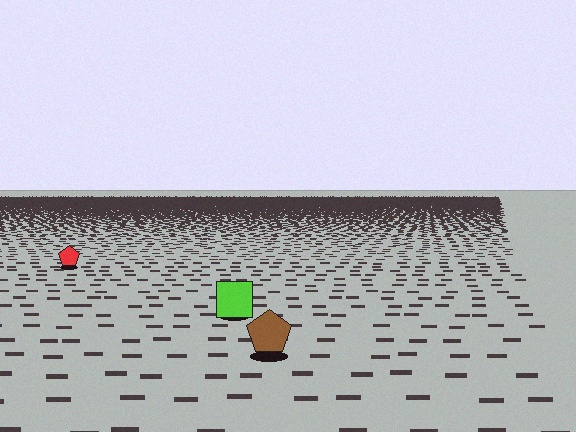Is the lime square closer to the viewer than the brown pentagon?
No. The brown pentagon is closer — you can tell from the texture gradient: the ground texture is coarser near it.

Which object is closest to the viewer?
The brown pentagon is closest. The texture marks near it are larger and more spread out.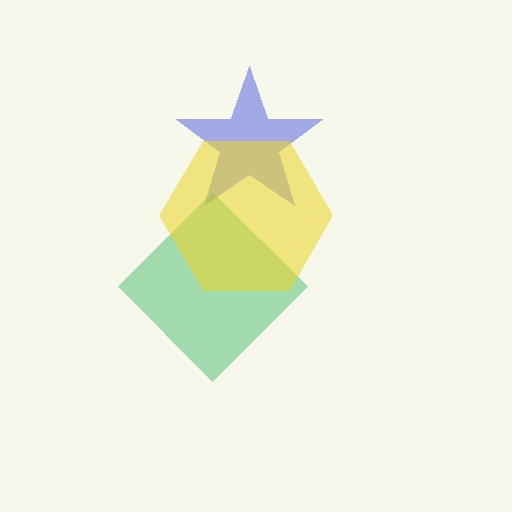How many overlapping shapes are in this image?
There are 3 overlapping shapes in the image.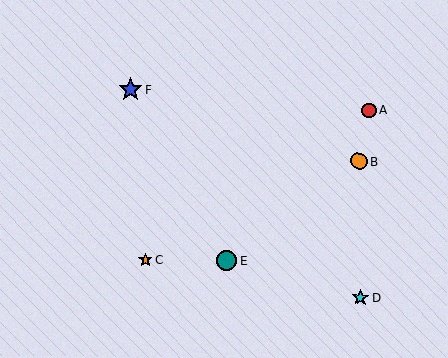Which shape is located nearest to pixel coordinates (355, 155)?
The orange circle (labeled B) at (359, 161) is nearest to that location.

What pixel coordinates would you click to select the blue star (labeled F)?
Click at (130, 90) to select the blue star F.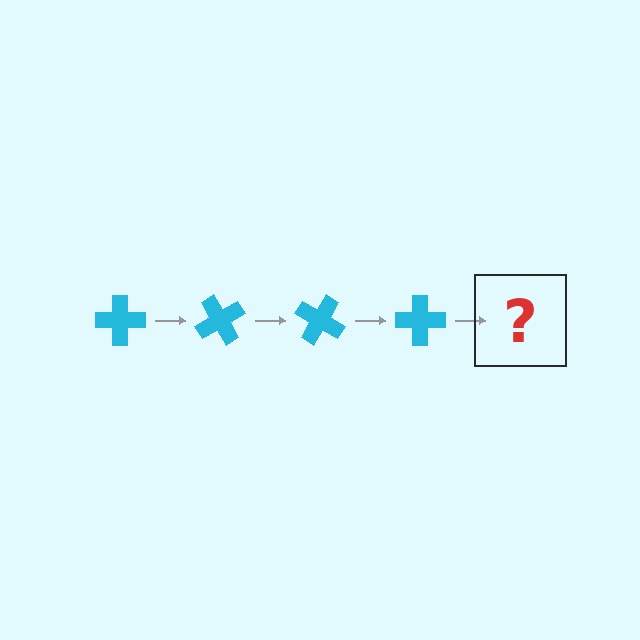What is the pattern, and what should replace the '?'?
The pattern is that the cross rotates 60 degrees each step. The '?' should be a cyan cross rotated 240 degrees.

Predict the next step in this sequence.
The next step is a cyan cross rotated 240 degrees.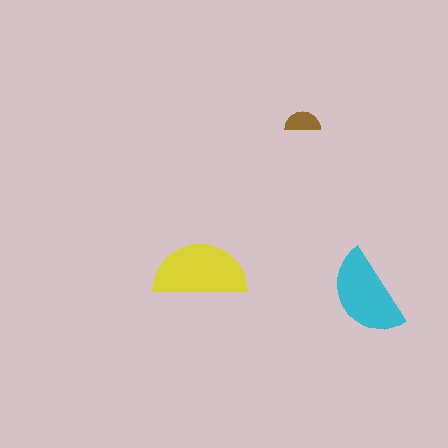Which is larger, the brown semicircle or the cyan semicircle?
The cyan one.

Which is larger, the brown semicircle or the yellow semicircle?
The yellow one.